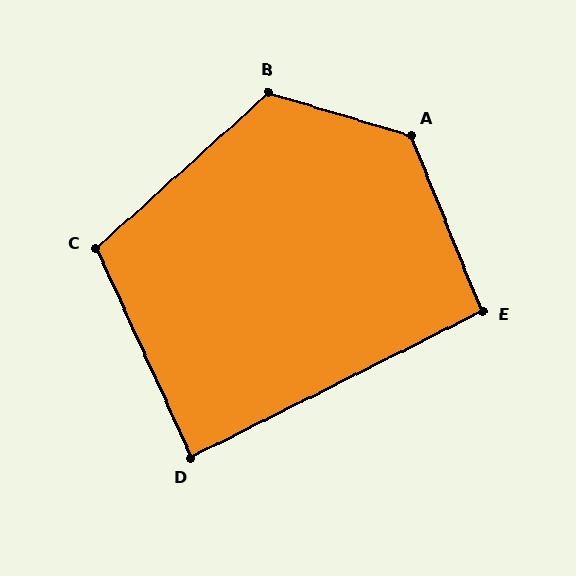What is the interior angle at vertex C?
Approximately 108 degrees (obtuse).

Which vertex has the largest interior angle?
A, at approximately 129 degrees.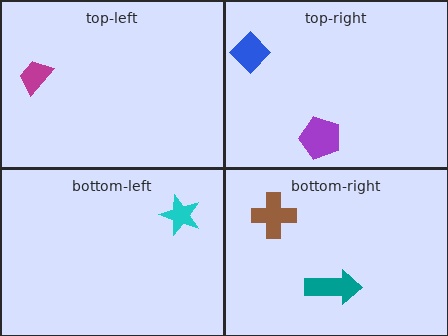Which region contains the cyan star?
The bottom-left region.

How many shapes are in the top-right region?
2.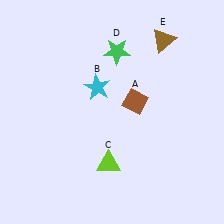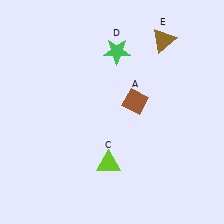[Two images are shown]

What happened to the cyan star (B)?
The cyan star (B) was removed in Image 2. It was in the top-left area of Image 1.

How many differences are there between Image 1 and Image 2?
There is 1 difference between the two images.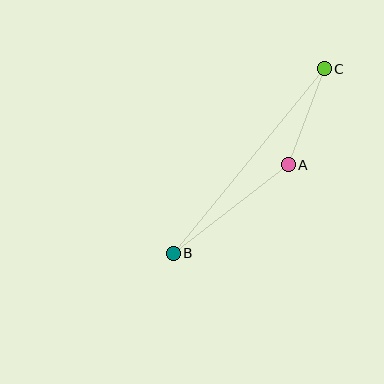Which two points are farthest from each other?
Points B and C are farthest from each other.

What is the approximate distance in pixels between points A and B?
The distance between A and B is approximately 145 pixels.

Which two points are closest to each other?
Points A and C are closest to each other.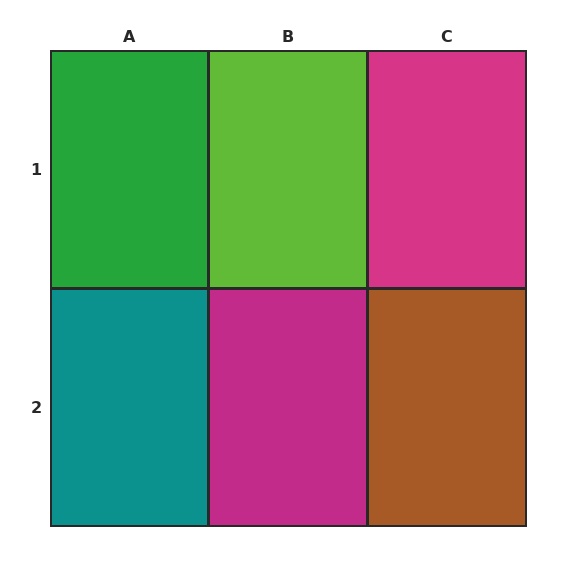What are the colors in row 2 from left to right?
Teal, magenta, brown.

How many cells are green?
1 cell is green.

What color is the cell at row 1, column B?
Lime.